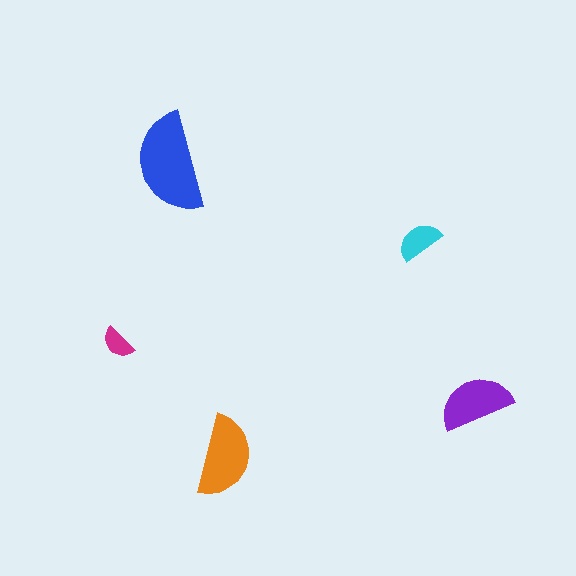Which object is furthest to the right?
The purple semicircle is rightmost.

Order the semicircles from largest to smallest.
the blue one, the orange one, the purple one, the cyan one, the magenta one.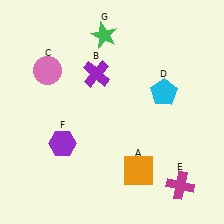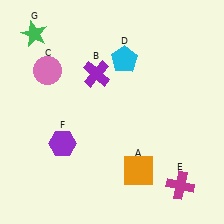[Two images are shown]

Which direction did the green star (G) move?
The green star (G) moved left.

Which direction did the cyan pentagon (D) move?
The cyan pentagon (D) moved left.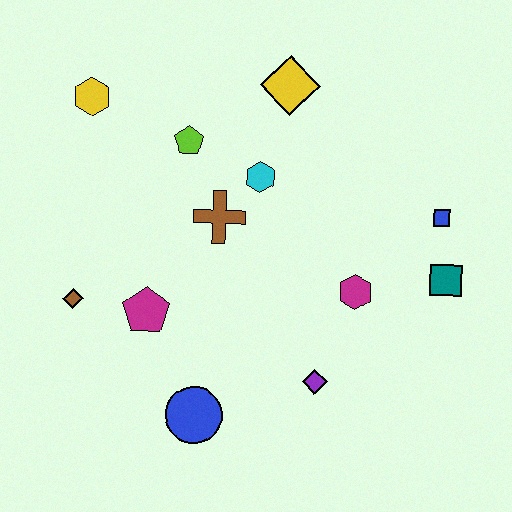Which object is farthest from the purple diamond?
The yellow hexagon is farthest from the purple diamond.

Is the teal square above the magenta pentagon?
Yes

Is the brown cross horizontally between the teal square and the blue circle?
Yes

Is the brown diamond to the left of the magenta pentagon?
Yes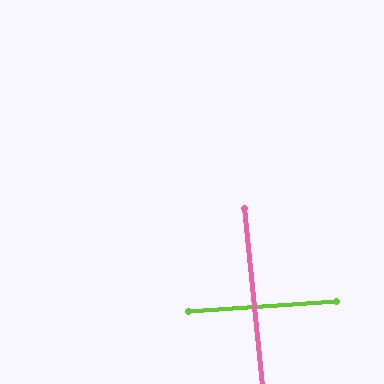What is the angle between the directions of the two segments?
Approximately 88 degrees.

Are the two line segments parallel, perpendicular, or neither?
Perpendicular — they meet at approximately 88°.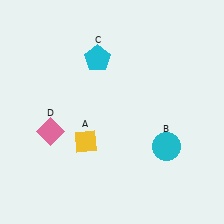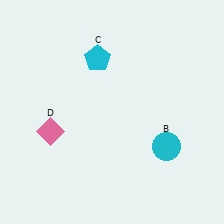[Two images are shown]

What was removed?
The yellow diamond (A) was removed in Image 2.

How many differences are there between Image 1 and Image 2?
There is 1 difference between the two images.